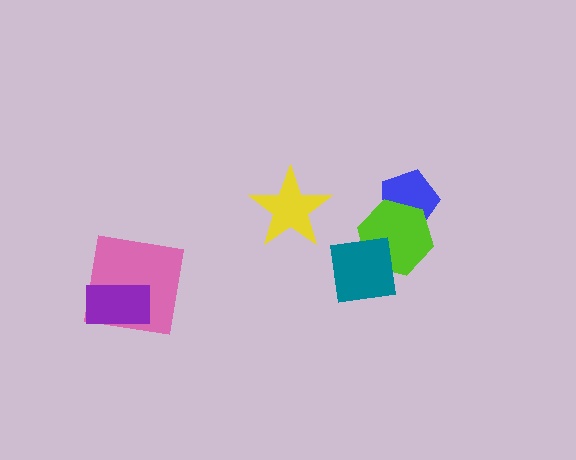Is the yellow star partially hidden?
No, no other shape covers it.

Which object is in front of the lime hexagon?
The teal square is in front of the lime hexagon.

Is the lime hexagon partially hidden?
Yes, it is partially covered by another shape.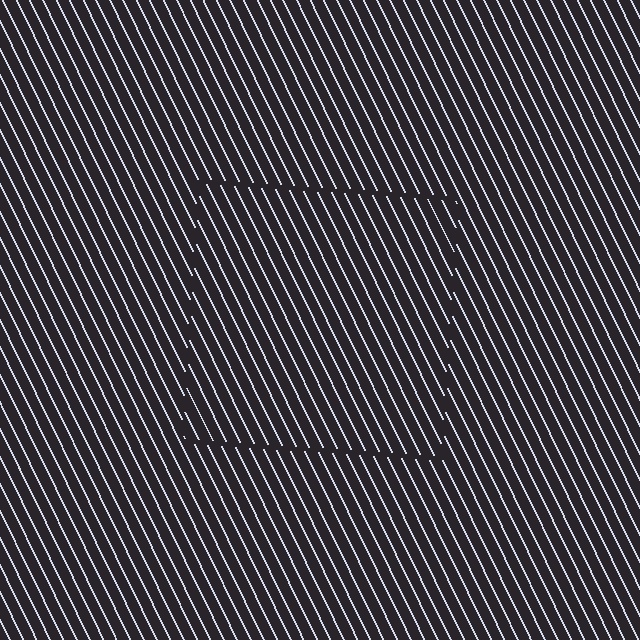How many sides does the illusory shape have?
4 sides — the line-ends trace a square.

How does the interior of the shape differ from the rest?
The interior of the shape contains the same grating, shifted by half a period — the contour is defined by the phase discontinuity where line-ends from the inner and outer gratings abut.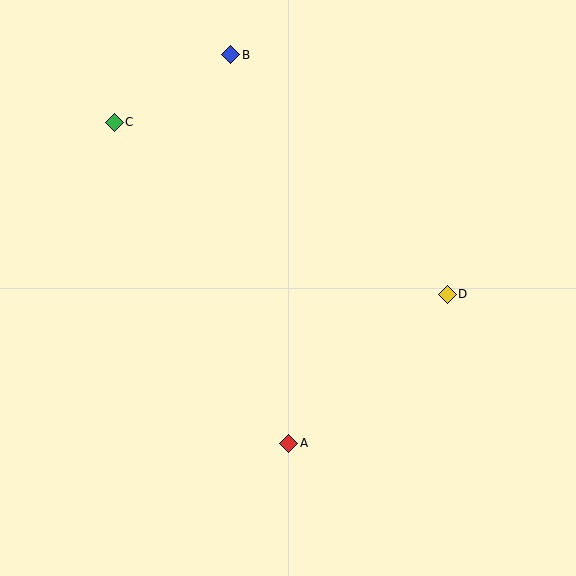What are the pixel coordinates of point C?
Point C is at (114, 122).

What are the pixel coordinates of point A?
Point A is at (288, 443).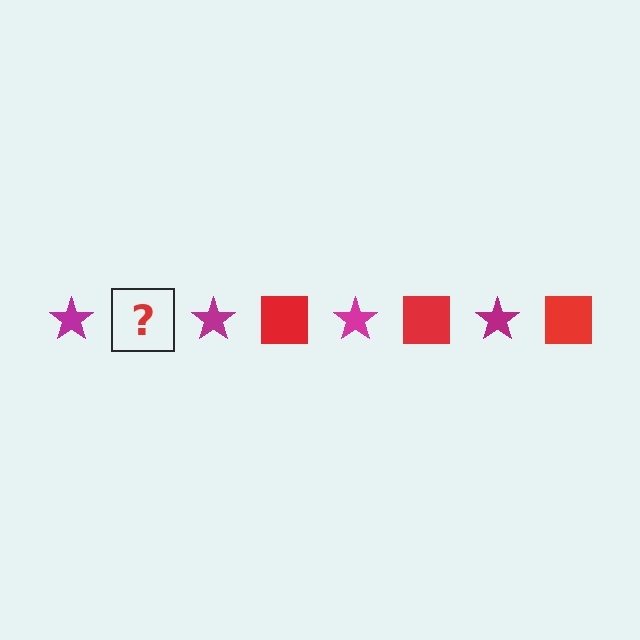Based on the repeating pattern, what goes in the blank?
The blank should be a red square.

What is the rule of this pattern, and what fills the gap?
The rule is that the pattern alternates between magenta star and red square. The gap should be filled with a red square.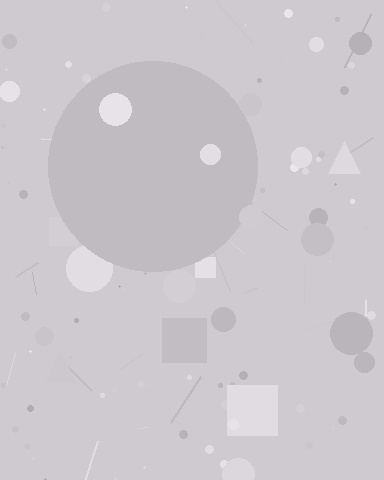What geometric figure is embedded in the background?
A circle is embedded in the background.